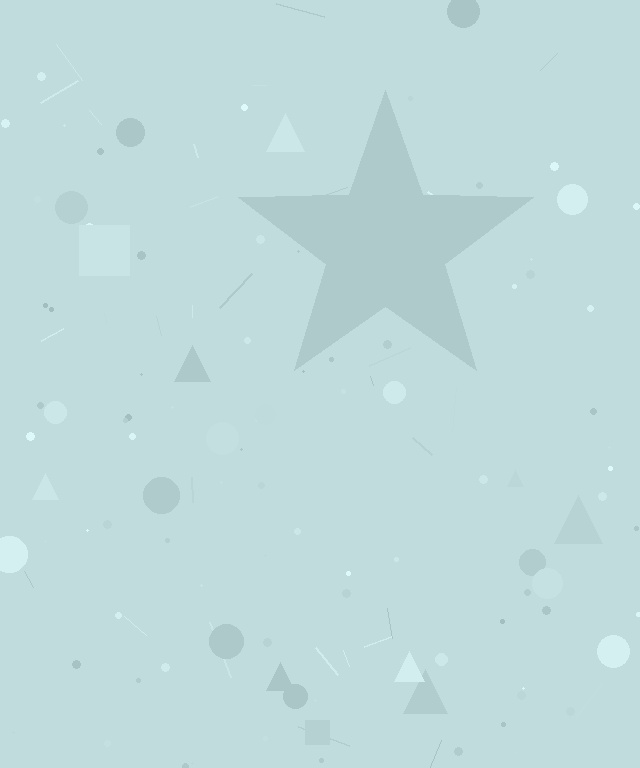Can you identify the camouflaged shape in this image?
The camouflaged shape is a star.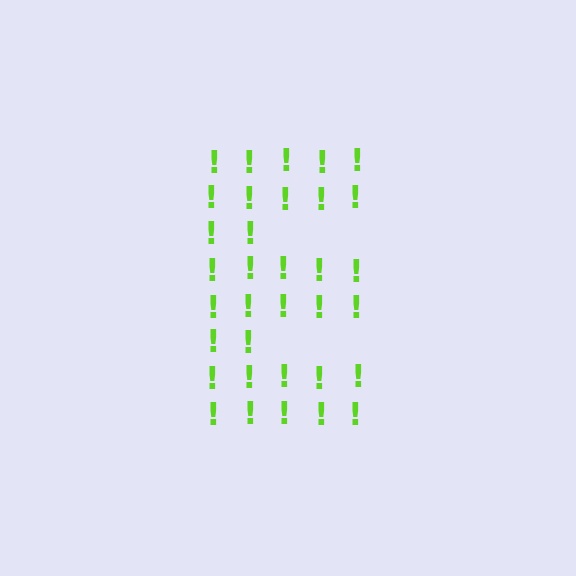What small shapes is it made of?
It is made of small exclamation marks.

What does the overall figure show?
The overall figure shows the letter E.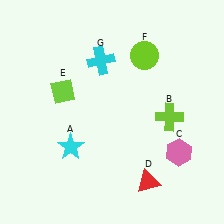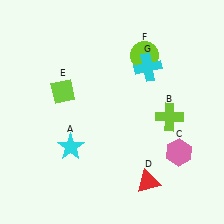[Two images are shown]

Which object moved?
The cyan cross (G) moved right.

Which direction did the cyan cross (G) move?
The cyan cross (G) moved right.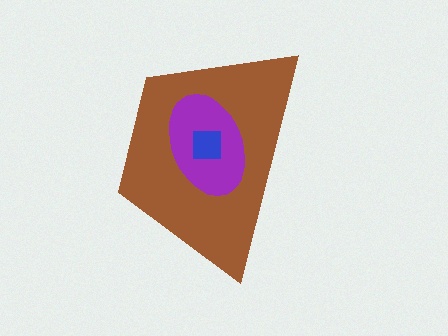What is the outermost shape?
The brown trapezoid.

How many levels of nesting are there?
3.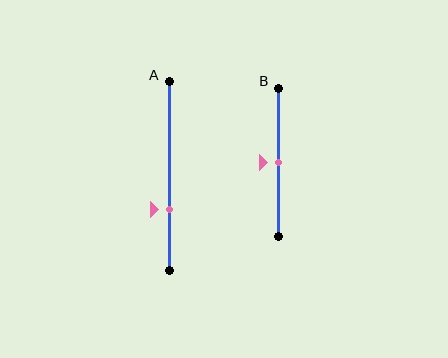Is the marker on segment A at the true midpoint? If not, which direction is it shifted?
No, the marker on segment A is shifted downward by about 18% of the segment length.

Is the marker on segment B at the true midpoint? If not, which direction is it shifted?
Yes, the marker on segment B is at the true midpoint.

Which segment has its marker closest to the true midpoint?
Segment B has its marker closest to the true midpoint.